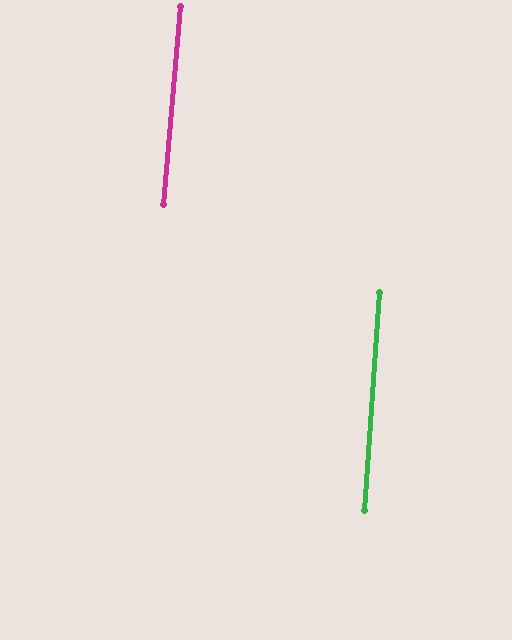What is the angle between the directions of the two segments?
Approximately 1 degree.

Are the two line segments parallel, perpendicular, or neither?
Parallel — their directions differ by only 0.9°.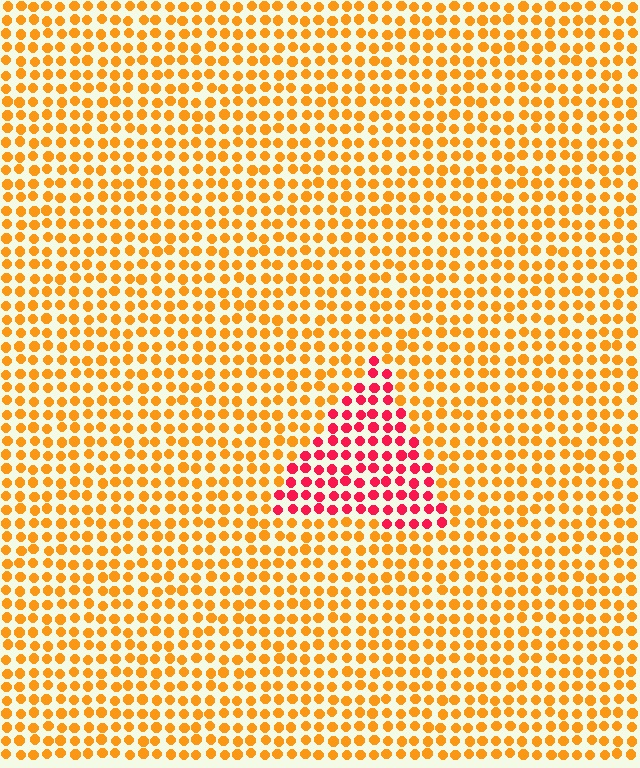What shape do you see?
I see a triangle.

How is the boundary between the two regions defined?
The boundary is defined purely by a slight shift in hue (about 49 degrees). Spacing, size, and orientation are identical on both sides.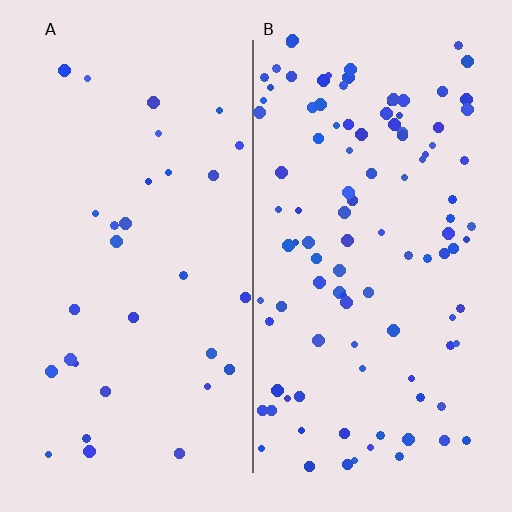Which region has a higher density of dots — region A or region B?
B (the right).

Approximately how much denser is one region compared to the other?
Approximately 3.4× — region B over region A.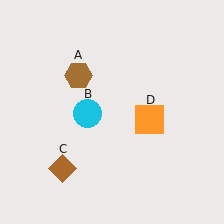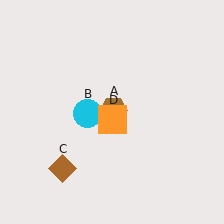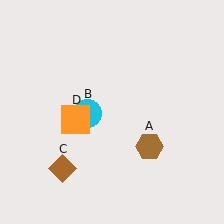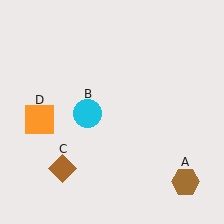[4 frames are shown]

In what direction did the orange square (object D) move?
The orange square (object D) moved left.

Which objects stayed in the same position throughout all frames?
Cyan circle (object B) and brown diamond (object C) remained stationary.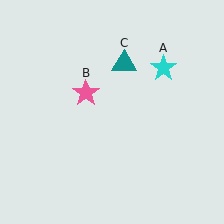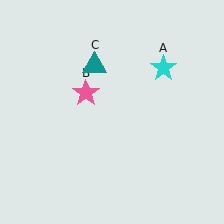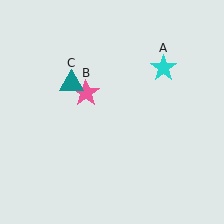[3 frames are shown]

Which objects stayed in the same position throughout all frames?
Cyan star (object A) and pink star (object B) remained stationary.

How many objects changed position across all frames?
1 object changed position: teal triangle (object C).